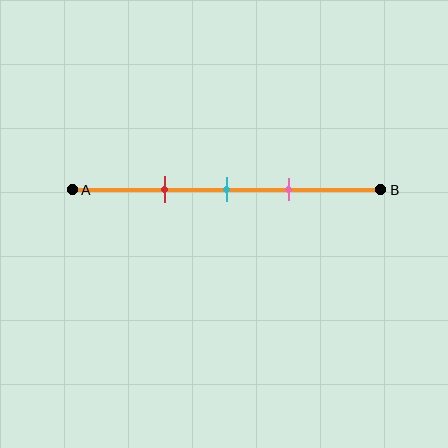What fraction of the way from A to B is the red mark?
The red mark is approximately 30% (0.3) of the way from A to B.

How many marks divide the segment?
There are 3 marks dividing the segment.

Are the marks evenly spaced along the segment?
Yes, the marks are approximately evenly spaced.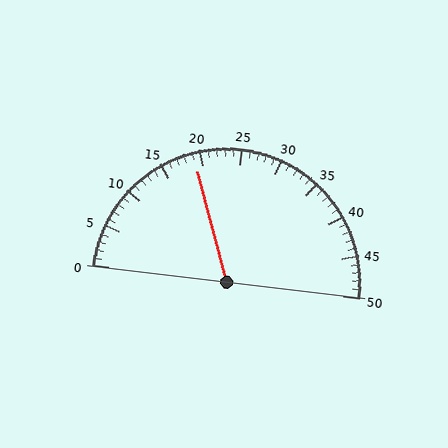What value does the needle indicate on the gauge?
The needle indicates approximately 19.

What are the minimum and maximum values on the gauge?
The gauge ranges from 0 to 50.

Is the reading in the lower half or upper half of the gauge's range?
The reading is in the lower half of the range (0 to 50).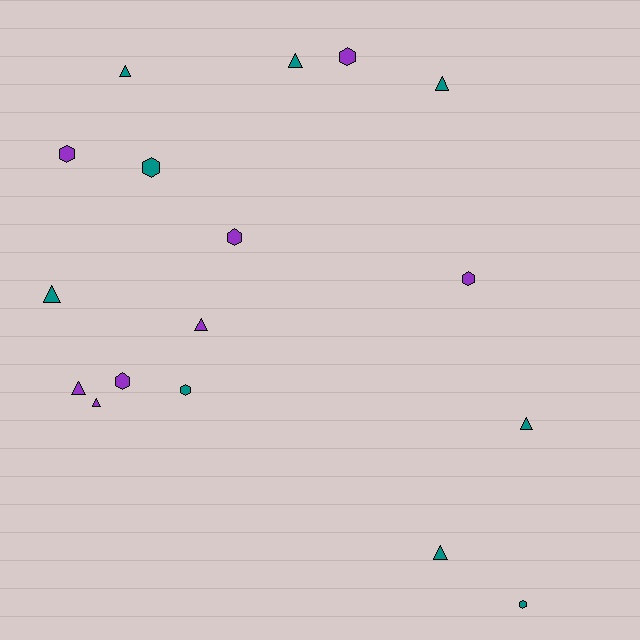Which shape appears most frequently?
Triangle, with 9 objects.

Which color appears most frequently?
Teal, with 9 objects.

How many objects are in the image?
There are 17 objects.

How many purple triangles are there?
There are 3 purple triangles.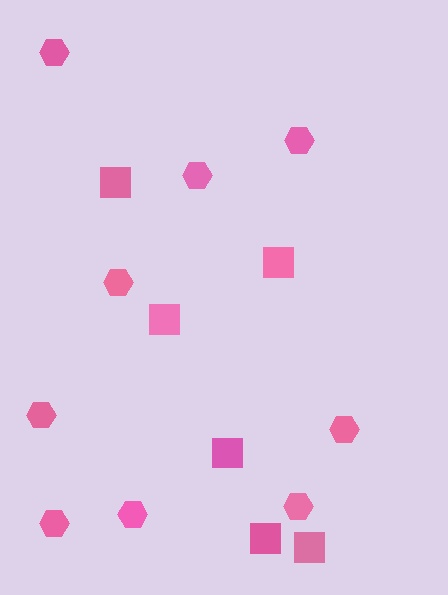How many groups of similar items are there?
There are 2 groups: one group of hexagons (9) and one group of squares (6).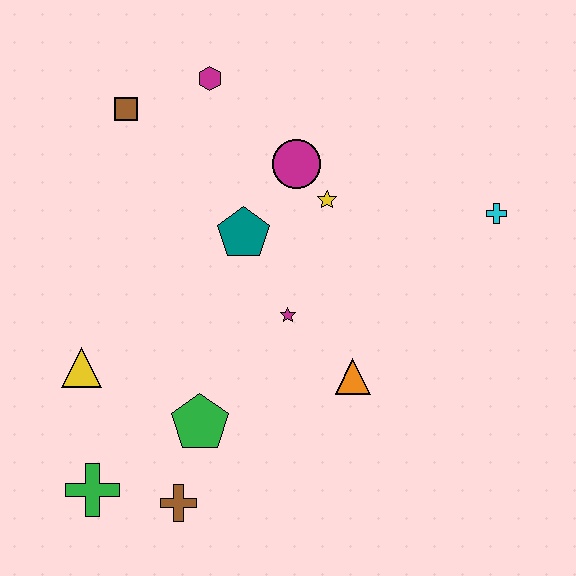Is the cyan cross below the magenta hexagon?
Yes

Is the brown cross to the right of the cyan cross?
No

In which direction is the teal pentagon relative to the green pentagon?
The teal pentagon is above the green pentagon.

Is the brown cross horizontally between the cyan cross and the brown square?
Yes